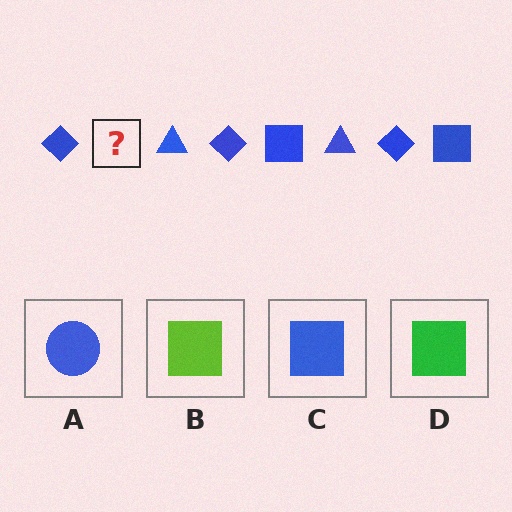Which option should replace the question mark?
Option C.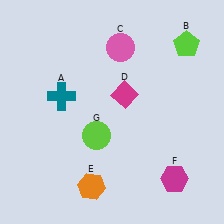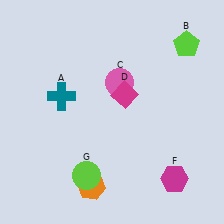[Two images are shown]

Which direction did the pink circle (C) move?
The pink circle (C) moved down.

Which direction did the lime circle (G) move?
The lime circle (G) moved down.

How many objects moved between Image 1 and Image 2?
2 objects moved between the two images.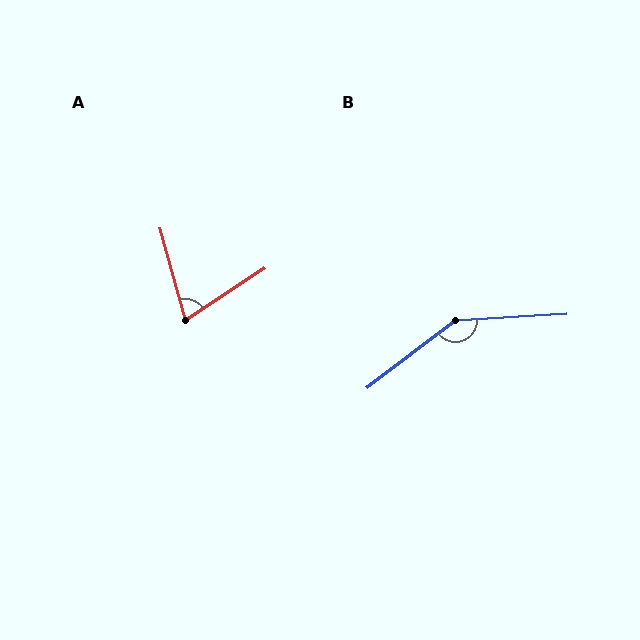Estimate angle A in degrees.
Approximately 72 degrees.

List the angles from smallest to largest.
A (72°), B (146°).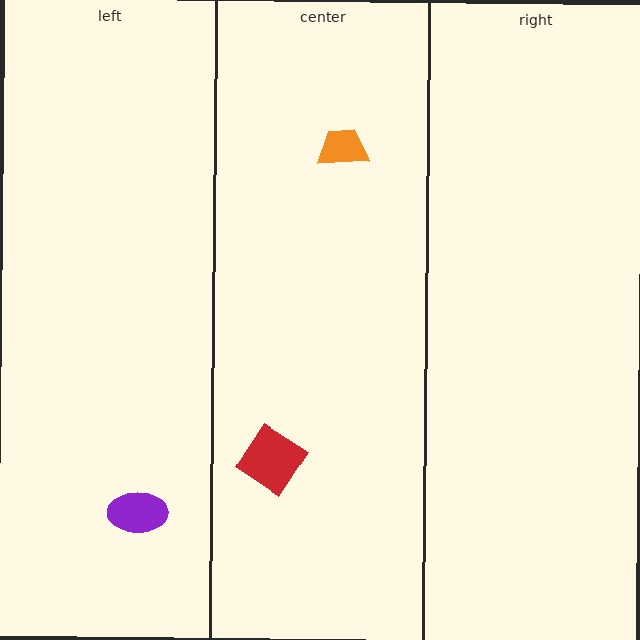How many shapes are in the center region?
2.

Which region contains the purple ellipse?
The left region.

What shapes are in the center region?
The red diamond, the orange trapezoid.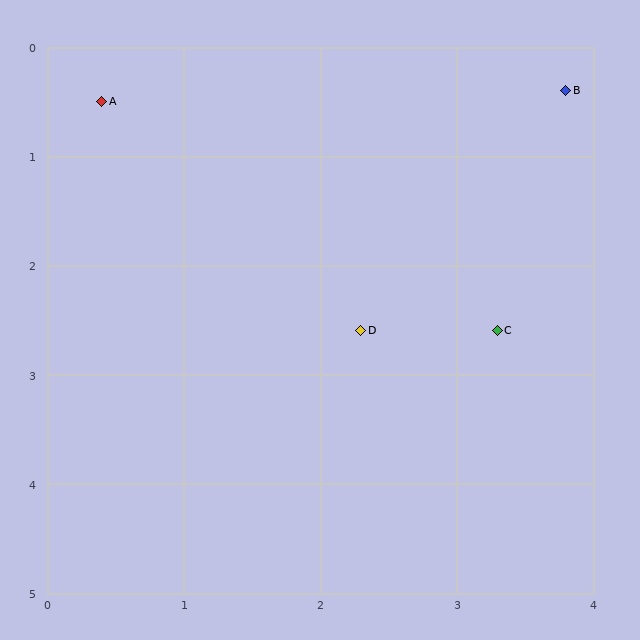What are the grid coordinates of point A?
Point A is at approximately (0.4, 0.5).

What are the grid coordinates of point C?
Point C is at approximately (3.3, 2.6).